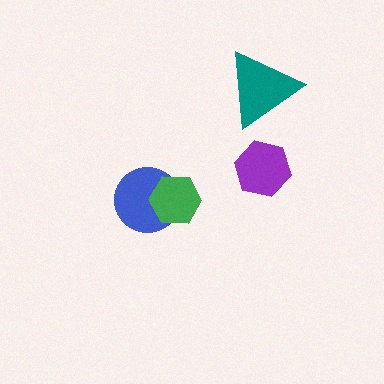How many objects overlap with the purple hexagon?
0 objects overlap with the purple hexagon.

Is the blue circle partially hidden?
Yes, it is partially covered by another shape.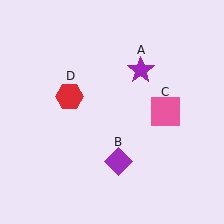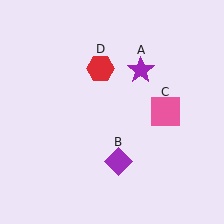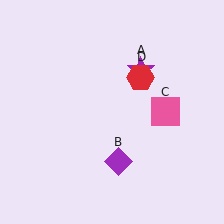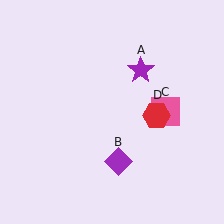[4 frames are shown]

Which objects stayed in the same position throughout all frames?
Purple star (object A) and purple diamond (object B) and pink square (object C) remained stationary.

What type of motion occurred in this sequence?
The red hexagon (object D) rotated clockwise around the center of the scene.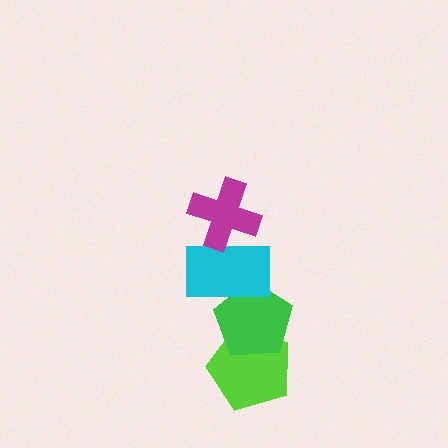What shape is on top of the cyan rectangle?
The magenta cross is on top of the cyan rectangle.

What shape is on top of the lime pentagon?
The green pentagon is on top of the lime pentagon.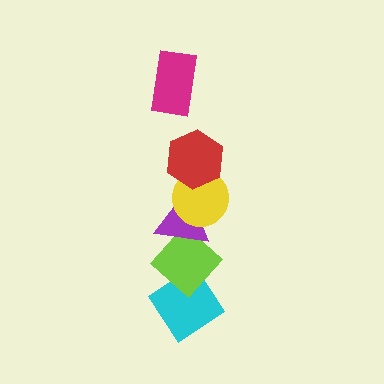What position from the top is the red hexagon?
The red hexagon is 2nd from the top.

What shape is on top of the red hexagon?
The magenta rectangle is on top of the red hexagon.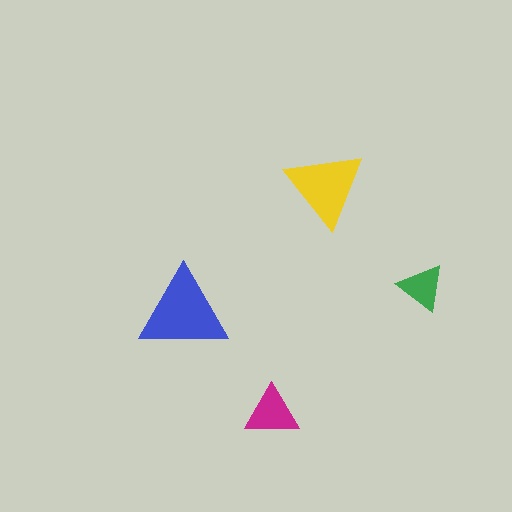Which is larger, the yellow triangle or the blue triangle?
The blue one.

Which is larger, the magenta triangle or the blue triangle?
The blue one.